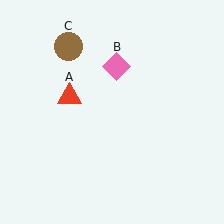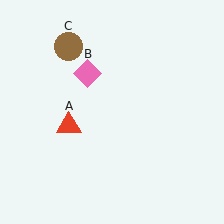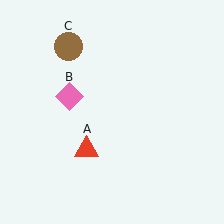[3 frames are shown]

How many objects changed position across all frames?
2 objects changed position: red triangle (object A), pink diamond (object B).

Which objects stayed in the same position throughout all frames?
Brown circle (object C) remained stationary.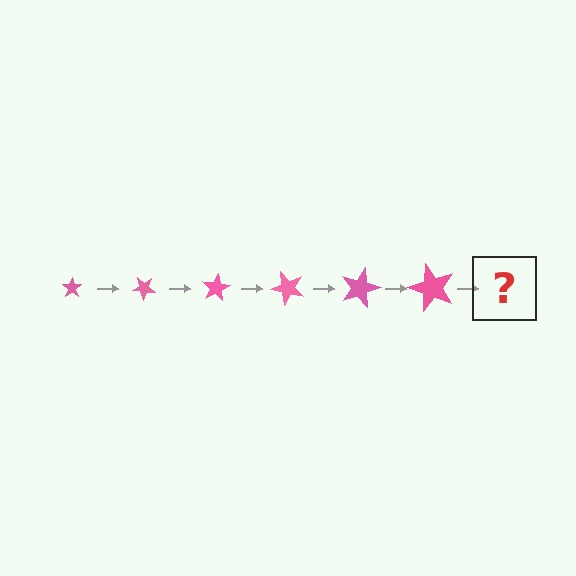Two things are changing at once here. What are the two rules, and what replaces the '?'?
The two rules are that the star grows larger each step and it rotates 40 degrees each step. The '?' should be a star, larger than the previous one and rotated 240 degrees from the start.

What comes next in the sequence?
The next element should be a star, larger than the previous one and rotated 240 degrees from the start.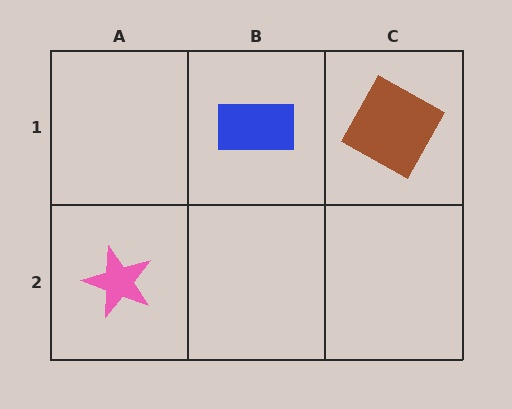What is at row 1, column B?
A blue rectangle.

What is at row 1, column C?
A brown square.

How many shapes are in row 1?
2 shapes.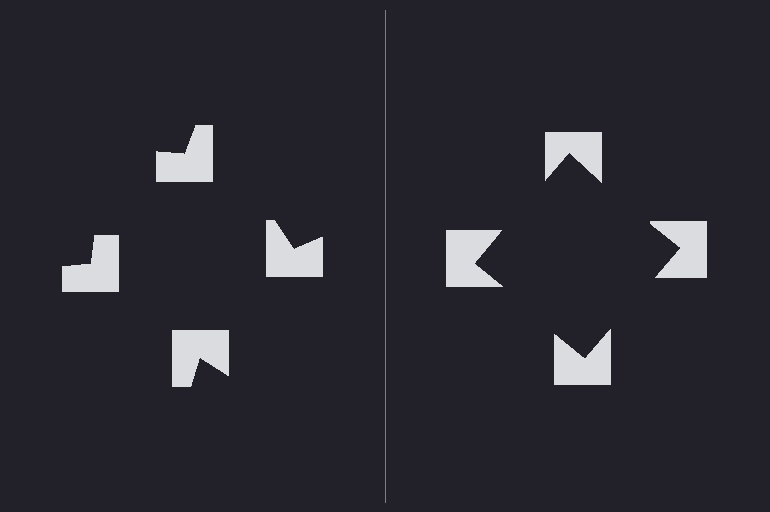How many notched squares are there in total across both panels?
8 — 4 on each side.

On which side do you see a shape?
An illusory square appears on the right side. On the left side the wedge cuts are rotated, so no coherent shape forms.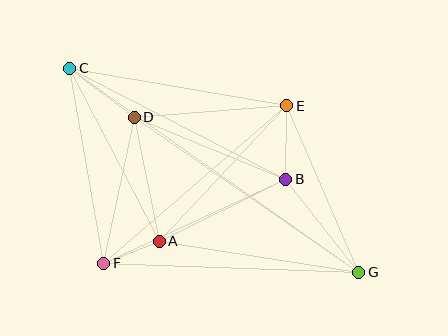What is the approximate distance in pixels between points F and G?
The distance between F and G is approximately 255 pixels.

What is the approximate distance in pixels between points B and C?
The distance between B and C is approximately 243 pixels.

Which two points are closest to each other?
Points A and F are closest to each other.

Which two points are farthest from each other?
Points C and G are farthest from each other.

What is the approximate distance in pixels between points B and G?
The distance between B and G is approximately 118 pixels.